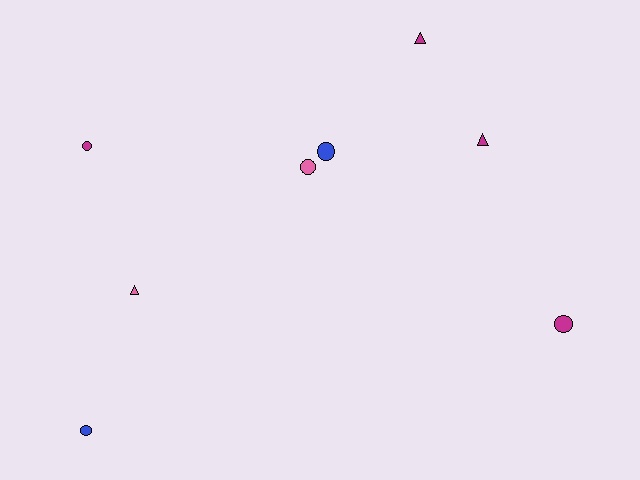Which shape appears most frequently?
Circle, with 5 objects.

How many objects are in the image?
There are 8 objects.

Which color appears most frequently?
Magenta, with 4 objects.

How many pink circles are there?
There is 1 pink circle.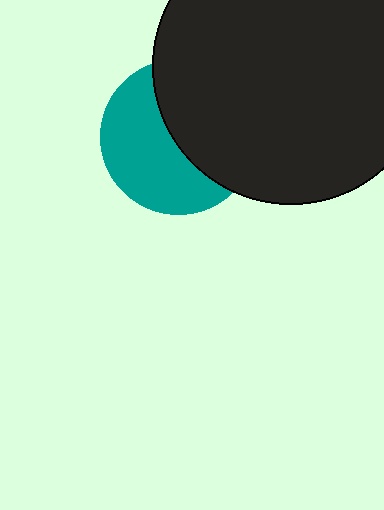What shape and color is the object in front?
The object in front is a black circle.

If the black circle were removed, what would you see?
You would see the complete teal circle.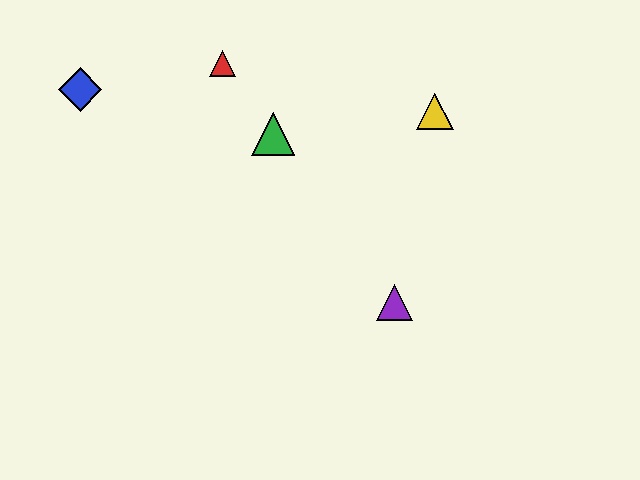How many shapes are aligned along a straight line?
3 shapes (the red triangle, the green triangle, the purple triangle) are aligned along a straight line.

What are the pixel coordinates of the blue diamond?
The blue diamond is at (80, 89).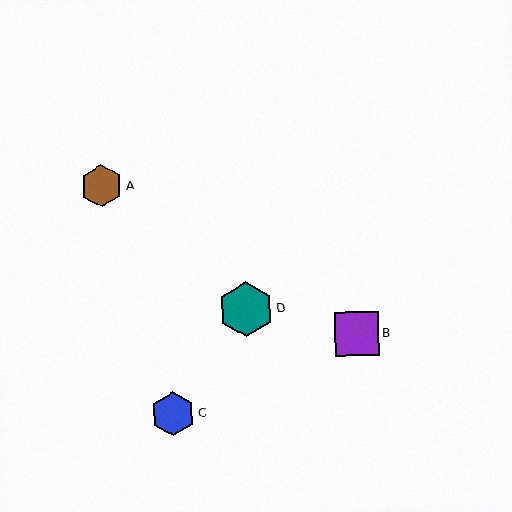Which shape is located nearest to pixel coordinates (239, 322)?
The teal hexagon (labeled D) at (246, 309) is nearest to that location.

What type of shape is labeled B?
Shape B is a purple square.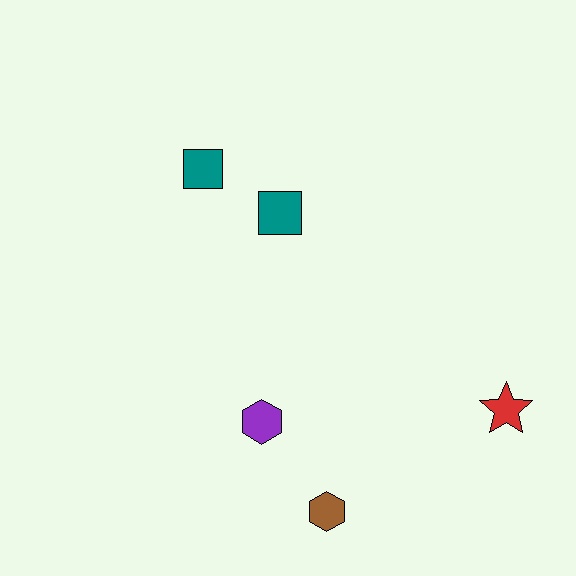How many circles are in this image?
There are no circles.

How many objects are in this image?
There are 5 objects.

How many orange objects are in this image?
There are no orange objects.